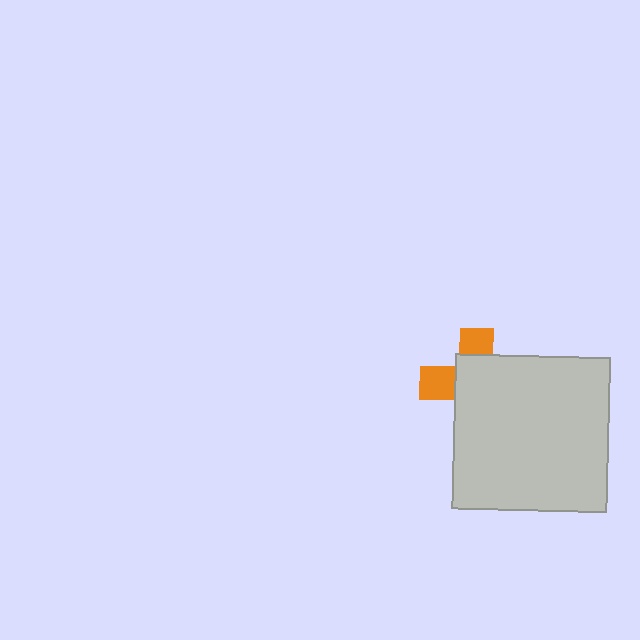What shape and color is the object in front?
The object in front is a light gray square.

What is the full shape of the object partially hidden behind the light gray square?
The partially hidden object is an orange cross.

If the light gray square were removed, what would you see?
You would see the complete orange cross.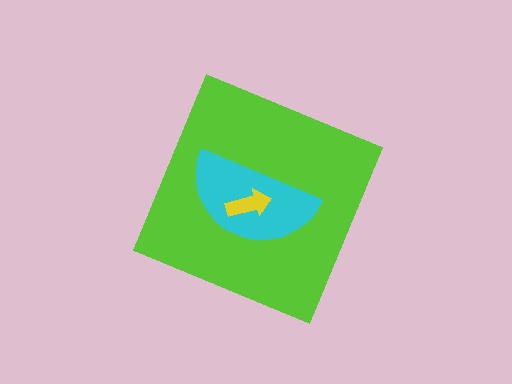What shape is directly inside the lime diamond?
The cyan semicircle.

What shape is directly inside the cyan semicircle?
The yellow arrow.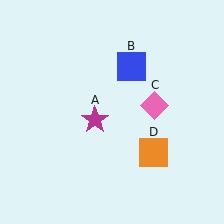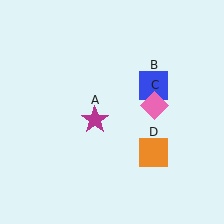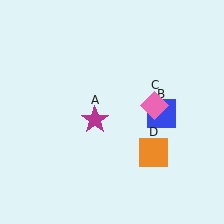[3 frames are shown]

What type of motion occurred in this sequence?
The blue square (object B) rotated clockwise around the center of the scene.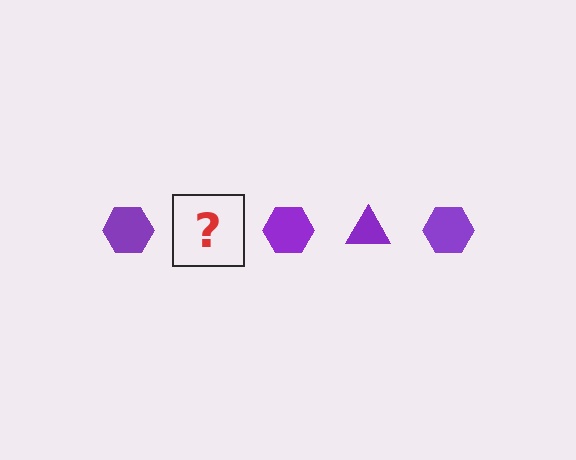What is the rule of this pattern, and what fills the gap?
The rule is that the pattern cycles through hexagon, triangle shapes in purple. The gap should be filled with a purple triangle.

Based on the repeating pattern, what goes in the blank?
The blank should be a purple triangle.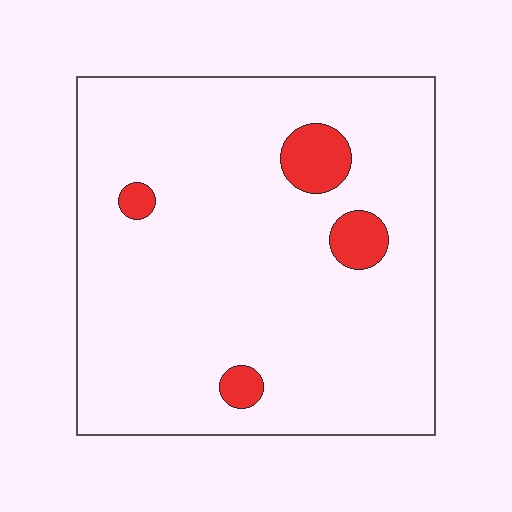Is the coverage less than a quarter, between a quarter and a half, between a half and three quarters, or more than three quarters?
Less than a quarter.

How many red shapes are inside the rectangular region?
4.